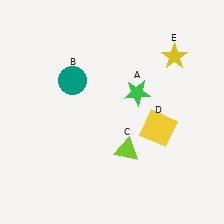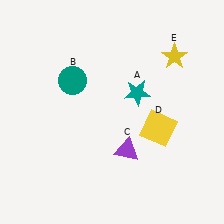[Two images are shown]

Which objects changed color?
A changed from green to teal. C changed from lime to purple.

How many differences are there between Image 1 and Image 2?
There are 2 differences between the two images.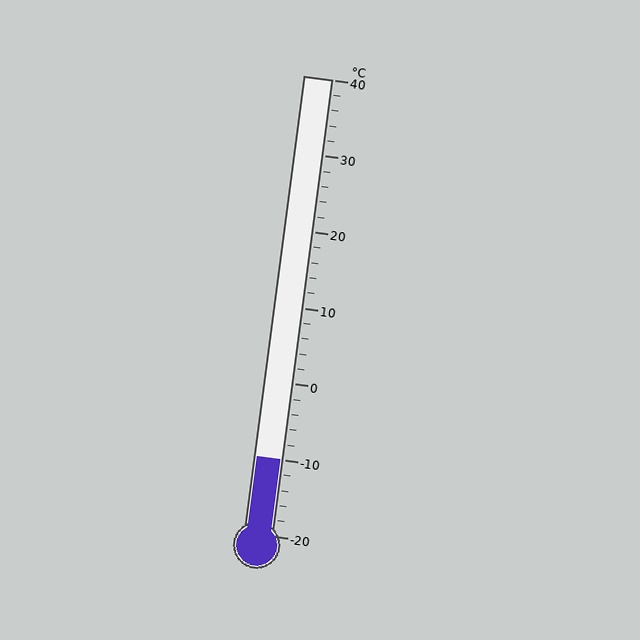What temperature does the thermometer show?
The thermometer shows approximately -10°C.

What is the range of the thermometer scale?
The thermometer scale ranges from -20°C to 40°C.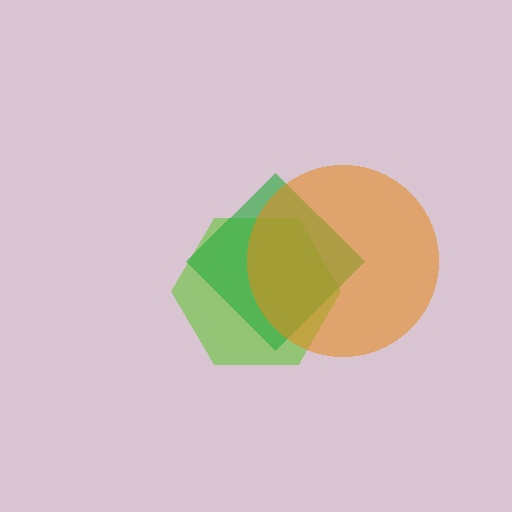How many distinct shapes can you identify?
There are 3 distinct shapes: a lime hexagon, a green diamond, an orange circle.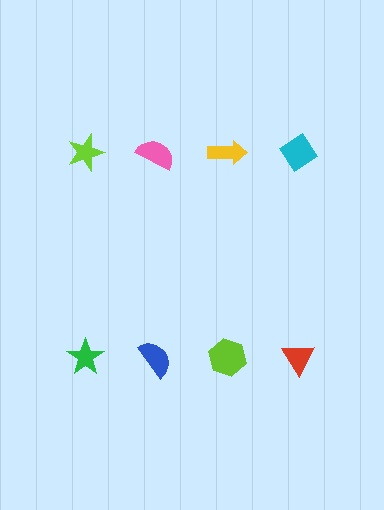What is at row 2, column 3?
A lime hexagon.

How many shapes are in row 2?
4 shapes.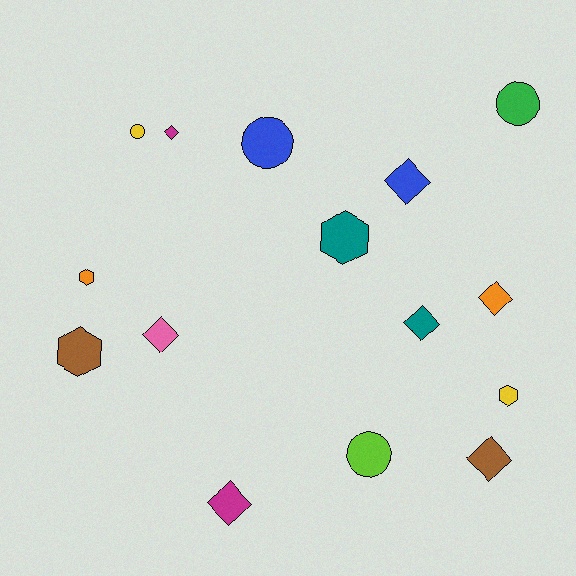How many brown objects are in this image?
There are 2 brown objects.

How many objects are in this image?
There are 15 objects.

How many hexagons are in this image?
There are 4 hexagons.